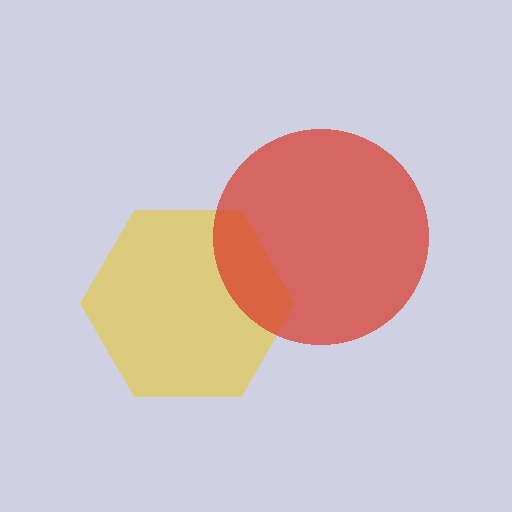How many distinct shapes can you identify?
There are 2 distinct shapes: a yellow hexagon, a red circle.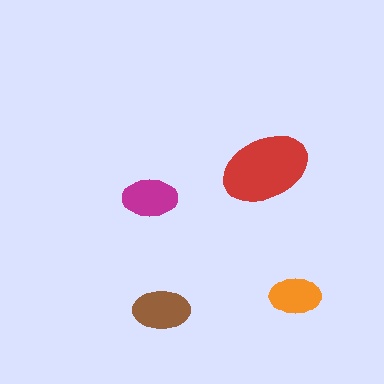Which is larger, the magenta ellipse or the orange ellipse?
The magenta one.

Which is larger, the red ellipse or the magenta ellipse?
The red one.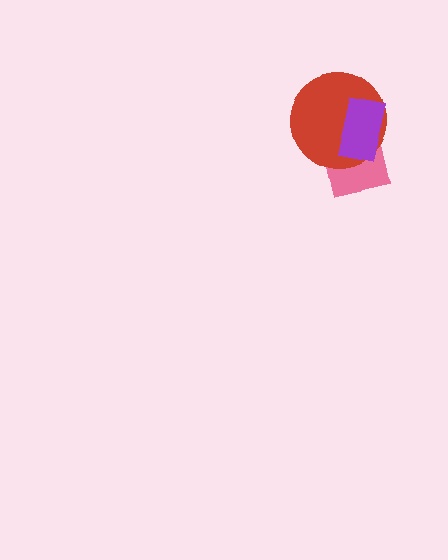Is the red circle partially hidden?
Yes, it is partially covered by another shape.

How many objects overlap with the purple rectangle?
2 objects overlap with the purple rectangle.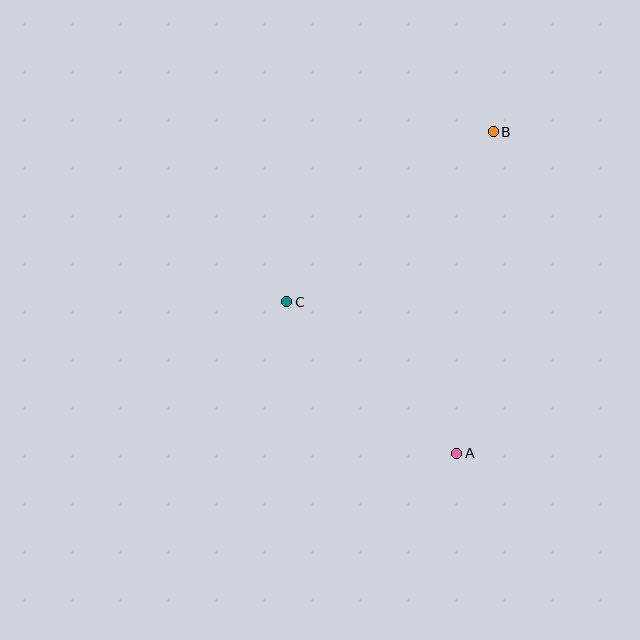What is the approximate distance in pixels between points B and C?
The distance between B and C is approximately 267 pixels.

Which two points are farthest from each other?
Points A and B are farthest from each other.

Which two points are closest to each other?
Points A and C are closest to each other.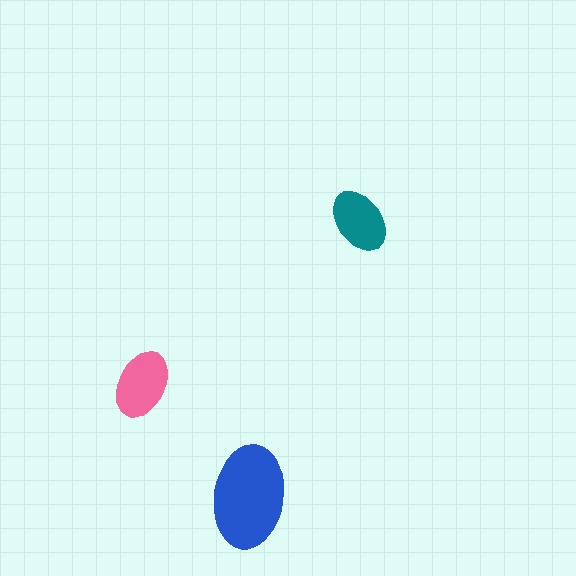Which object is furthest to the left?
The pink ellipse is leftmost.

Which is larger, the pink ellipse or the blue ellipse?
The blue one.